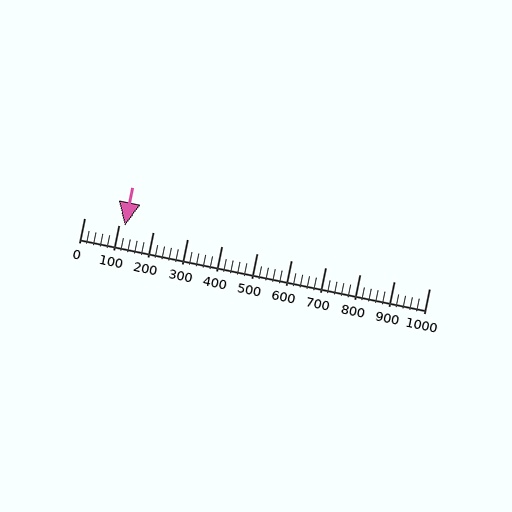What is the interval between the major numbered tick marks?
The major tick marks are spaced 100 units apart.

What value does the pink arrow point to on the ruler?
The pink arrow points to approximately 118.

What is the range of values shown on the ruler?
The ruler shows values from 0 to 1000.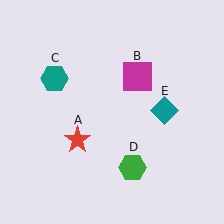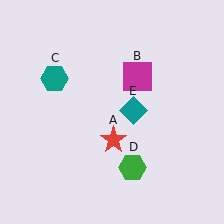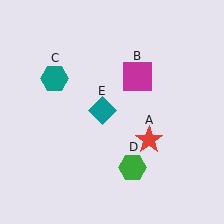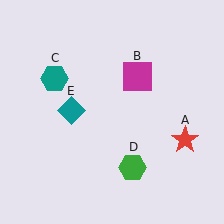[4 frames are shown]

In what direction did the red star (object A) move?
The red star (object A) moved right.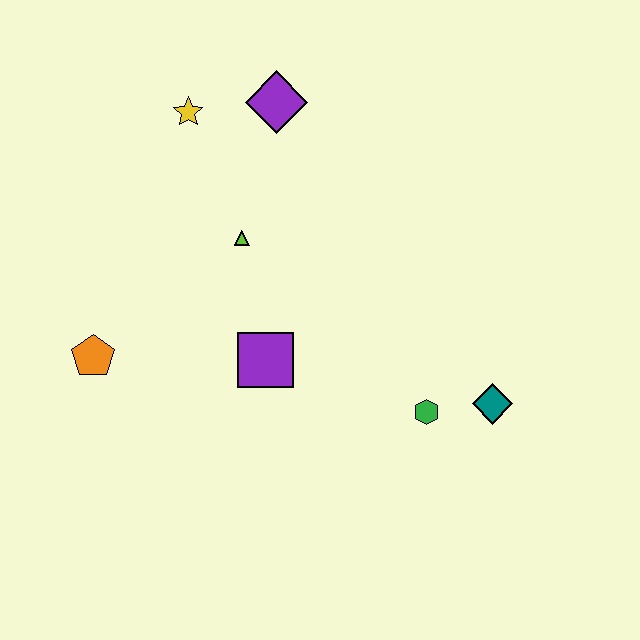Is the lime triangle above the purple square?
Yes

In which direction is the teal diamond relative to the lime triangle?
The teal diamond is to the right of the lime triangle.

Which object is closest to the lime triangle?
The purple square is closest to the lime triangle.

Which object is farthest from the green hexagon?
The yellow star is farthest from the green hexagon.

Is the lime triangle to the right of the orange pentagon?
Yes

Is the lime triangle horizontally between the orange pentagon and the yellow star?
No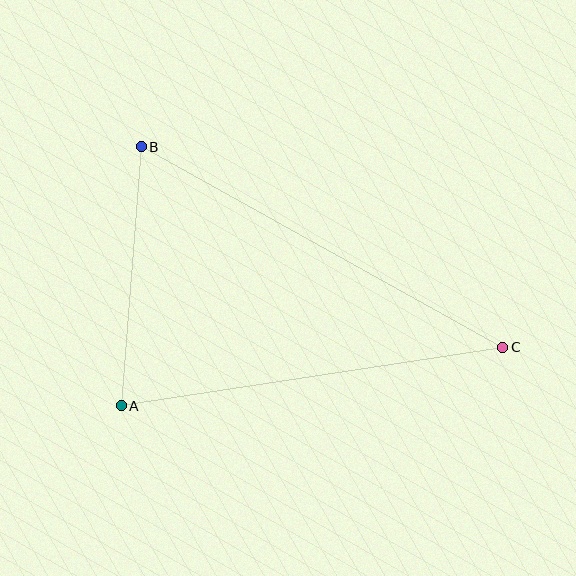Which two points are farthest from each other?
Points B and C are farthest from each other.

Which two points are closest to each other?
Points A and B are closest to each other.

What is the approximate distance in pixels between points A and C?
The distance between A and C is approximately 386 pixels.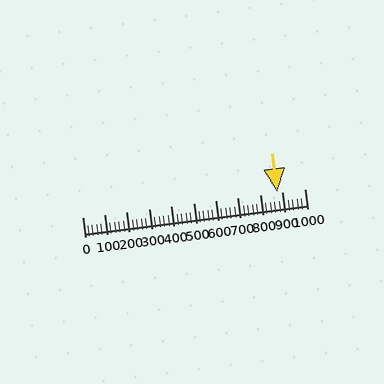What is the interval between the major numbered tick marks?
The major tick marks are spaced 100 units apart.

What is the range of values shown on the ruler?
The ruler shows values from 0 to 1000.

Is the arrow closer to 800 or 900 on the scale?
The arrow is closer to 900.